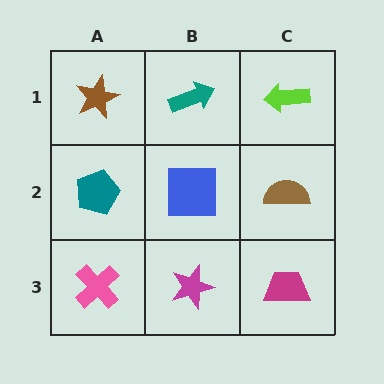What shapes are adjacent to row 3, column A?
A teal pentagon (row 2, column A), a magenta star (row 3, column B).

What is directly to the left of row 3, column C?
A magenta star.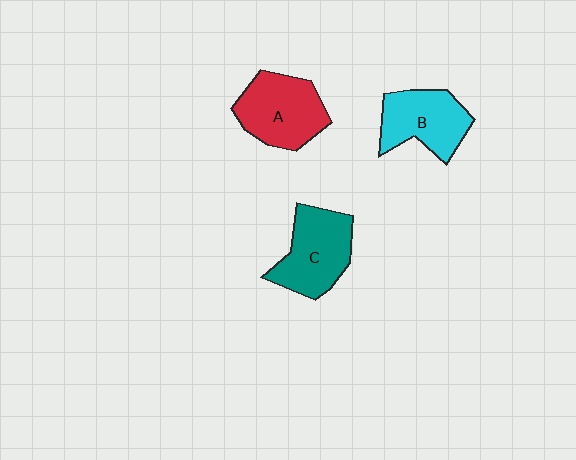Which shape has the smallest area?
Shape B (cyan).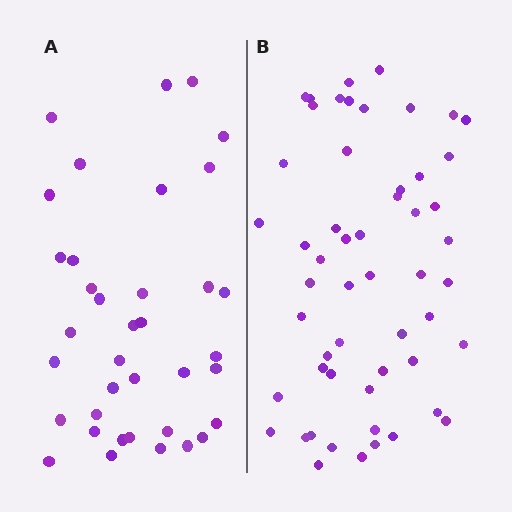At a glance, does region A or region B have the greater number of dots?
Region B (the right region) has more dots.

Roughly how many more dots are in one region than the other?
Region B has approximately 15 more dots than region A.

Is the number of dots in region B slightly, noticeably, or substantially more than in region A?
Region B has substantially more. The ratio is roughly 1.5 to 1.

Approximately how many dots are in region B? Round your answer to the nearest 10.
About 50 dots. (The exact count is 54, which rounds to 50.)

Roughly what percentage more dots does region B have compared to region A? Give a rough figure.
About 45% more.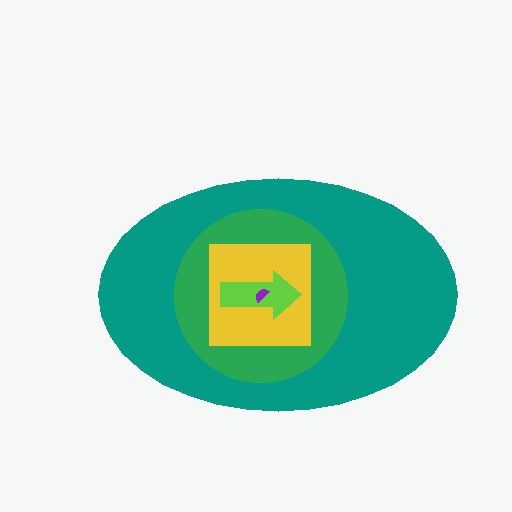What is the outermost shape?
The teal ellipse.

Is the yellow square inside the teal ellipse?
Yes.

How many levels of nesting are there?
5.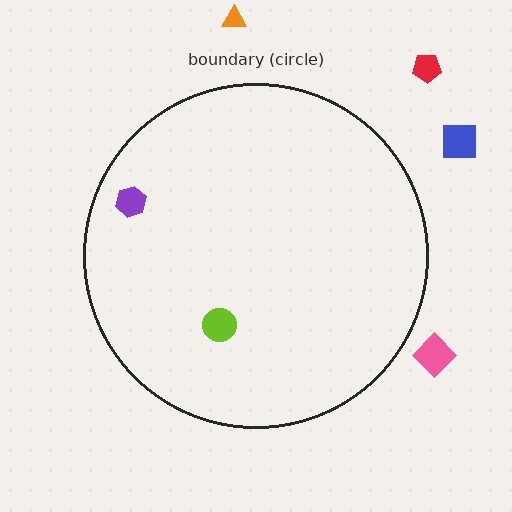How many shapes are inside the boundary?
2 inside, 4 outside.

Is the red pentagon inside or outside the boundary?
Outside.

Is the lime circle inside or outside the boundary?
Inside.